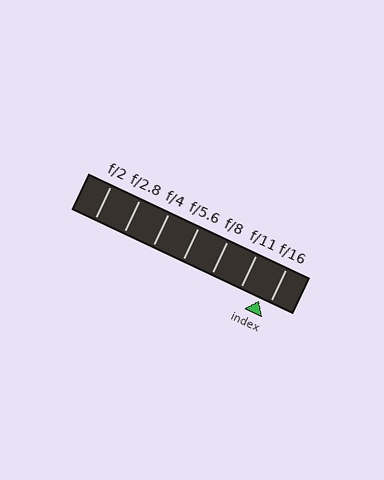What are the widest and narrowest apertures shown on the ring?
The widest aperture shown is f/2 and the narrowest is f/16.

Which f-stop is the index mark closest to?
The index mark is closest to f/16.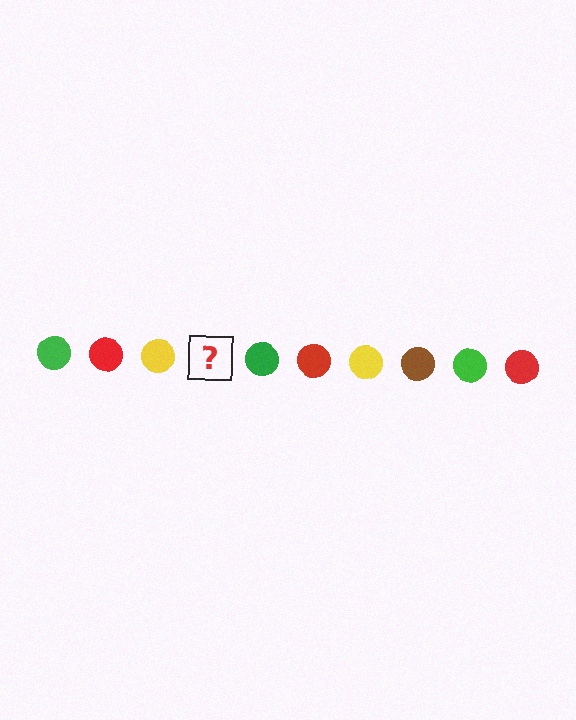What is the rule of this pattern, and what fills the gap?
The rule is that the pattern cycles through green, red, yellow, brown circles. The gap should be filled with a brown circle.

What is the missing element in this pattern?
The missing element is a brown circle.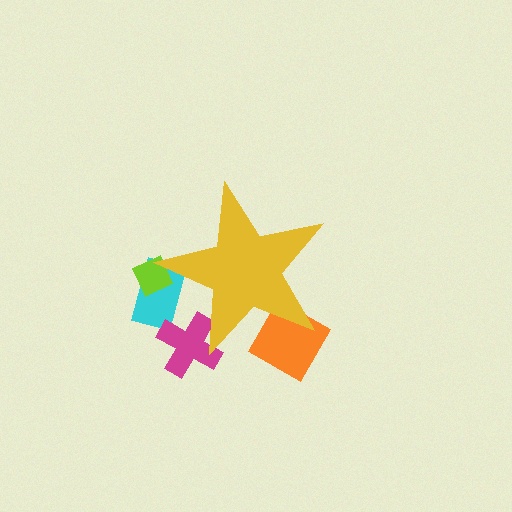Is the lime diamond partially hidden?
Yes, the lime diamond is partially hidden behind the yellow star.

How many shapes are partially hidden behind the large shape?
4 shapes are partially hidden.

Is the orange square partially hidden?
Yes, the orange square is partially hidden behind the yellow star.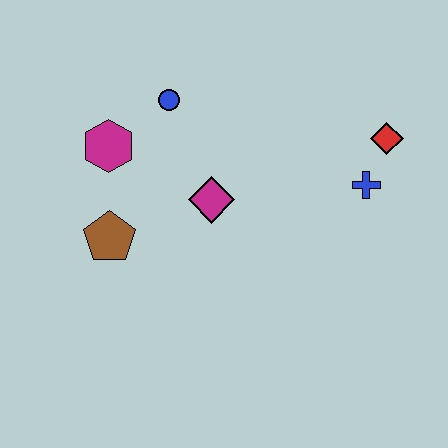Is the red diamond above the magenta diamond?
Yes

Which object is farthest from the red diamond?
The brown pentagon is farthest from the red diamond.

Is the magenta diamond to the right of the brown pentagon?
Yes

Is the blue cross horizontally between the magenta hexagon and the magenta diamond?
No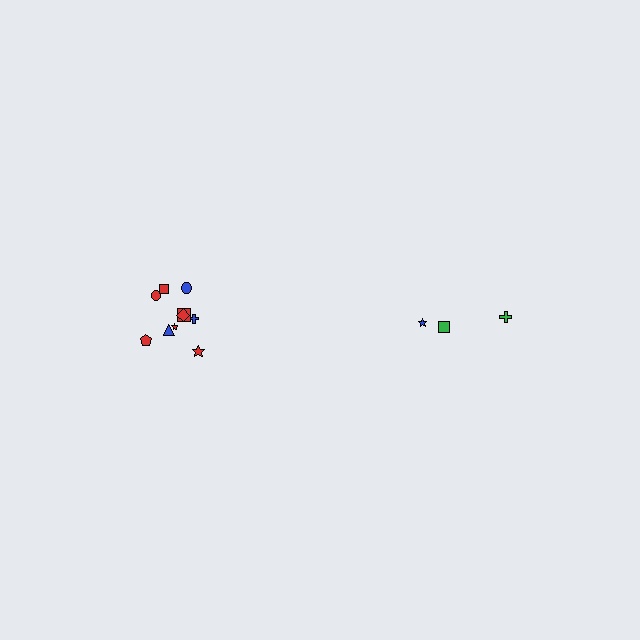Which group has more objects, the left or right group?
The left group.